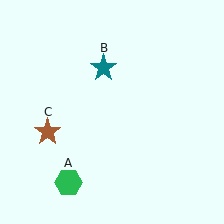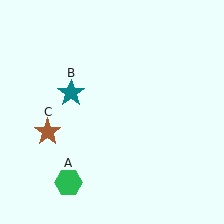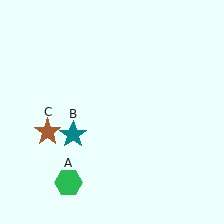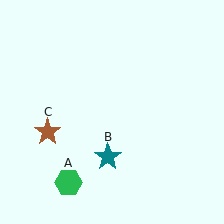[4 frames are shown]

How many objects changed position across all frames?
1 object changed position: teal star (object B).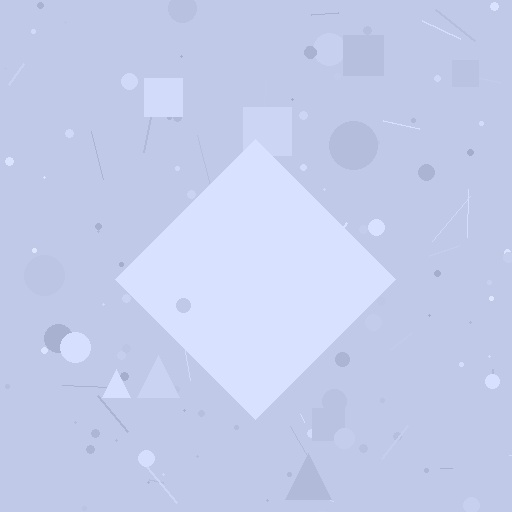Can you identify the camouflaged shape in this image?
The camouflaged shape is a diamond.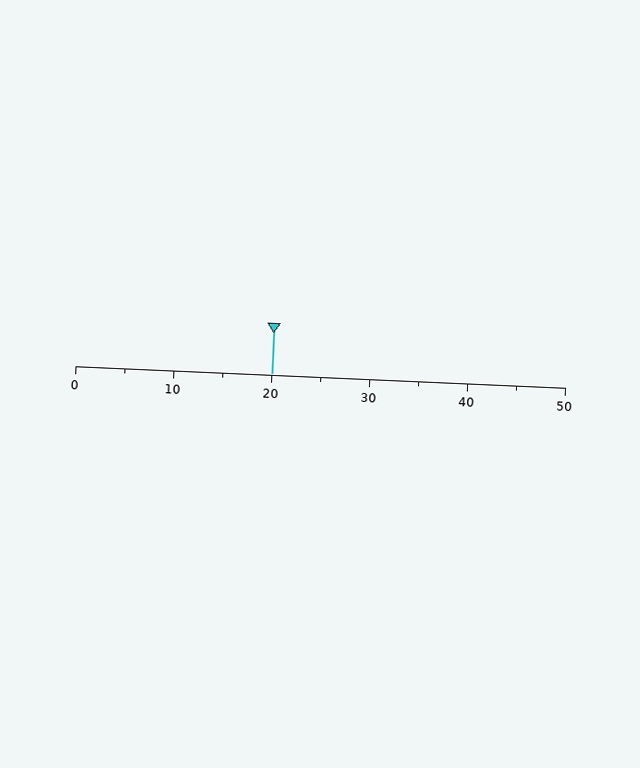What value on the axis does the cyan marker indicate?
The marker indicates approximately 20.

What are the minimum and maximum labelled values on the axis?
The axis runs from 0 to 50.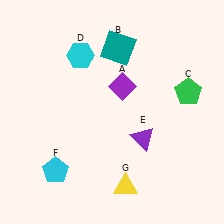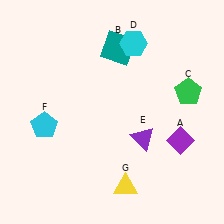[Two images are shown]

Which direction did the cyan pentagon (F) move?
The cyan pentagon (F) moved up.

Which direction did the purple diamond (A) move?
The purple diamond (A) moved right.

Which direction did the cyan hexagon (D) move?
The cyan hexagon (D) moved right.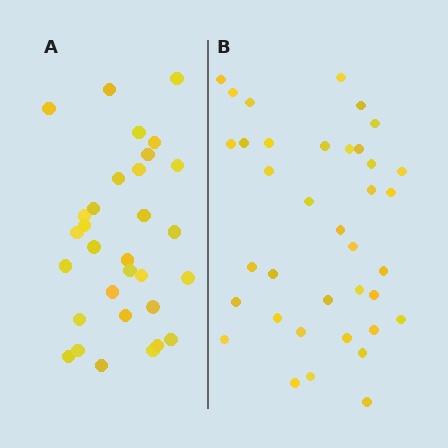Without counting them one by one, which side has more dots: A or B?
Region B (the right region) has more dots.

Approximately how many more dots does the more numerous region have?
Region B has about 6 more dots than region A.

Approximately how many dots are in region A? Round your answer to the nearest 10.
About 30 dots. (The exact count is 31, which rounds to 30.)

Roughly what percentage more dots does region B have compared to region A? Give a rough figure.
About 20% more.